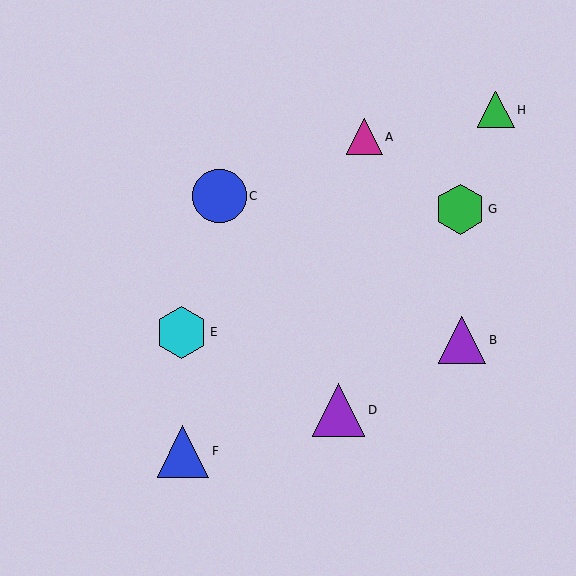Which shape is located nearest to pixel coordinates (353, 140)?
The magenta triangle (labeled A) at (364, 137) is nearest to that location.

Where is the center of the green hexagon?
The center of the green hexagon is at (460, 209).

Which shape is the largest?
The blue circle (labeled C) is the largest.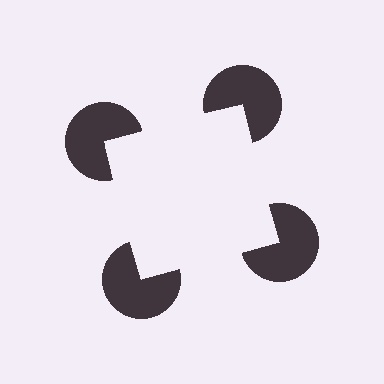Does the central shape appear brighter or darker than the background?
It typically appears slightly brighter than the background, even though no actual brightness change is drawn.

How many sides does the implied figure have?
4 sides.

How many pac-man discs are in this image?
There are 4 — one at each vertex of the illusory square.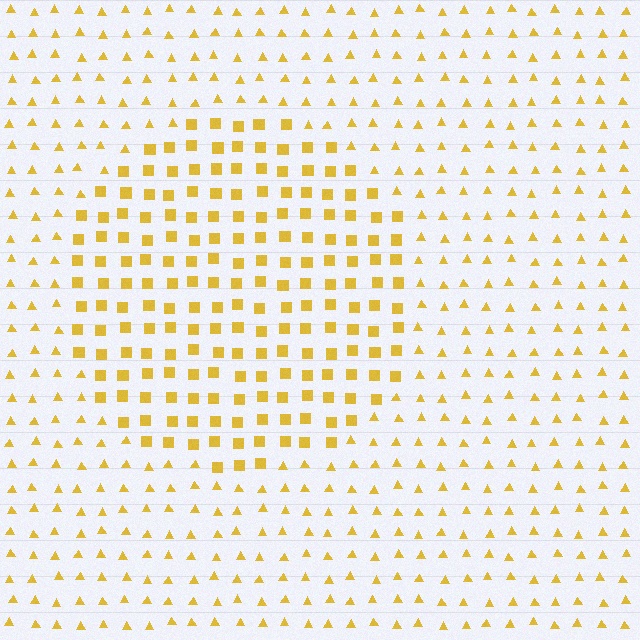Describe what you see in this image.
The image is filled with small yellow elements arranged in a uniform grid. A circle-shaped region contains squares, while the surrounding area contains triangles. The boundary is defined purely by the change in element shape.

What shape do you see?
I see a circle.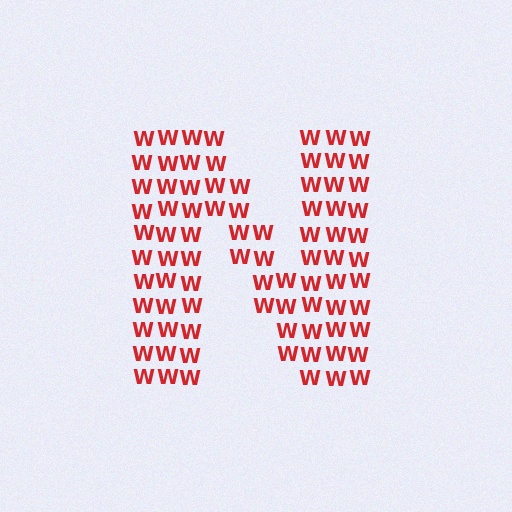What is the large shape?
The large shape is the letter N.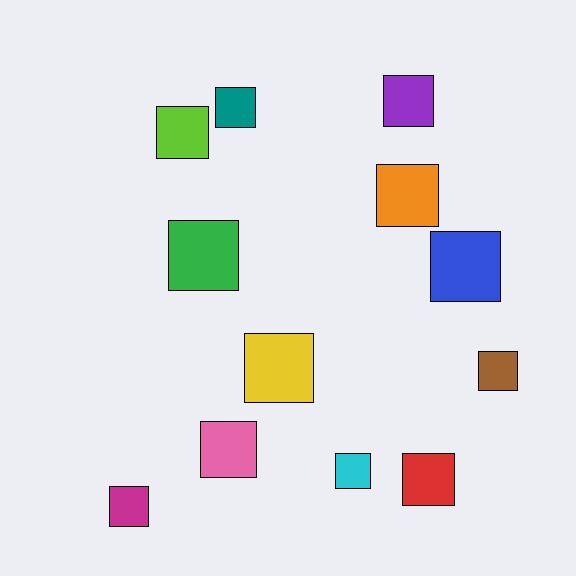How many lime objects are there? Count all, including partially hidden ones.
There is 1 lime object.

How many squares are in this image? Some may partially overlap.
There are 12 squares.